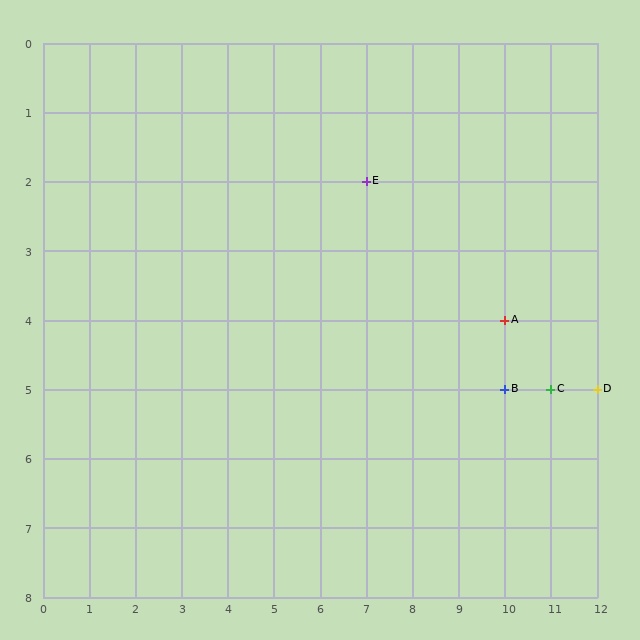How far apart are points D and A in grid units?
Points D and A are 2 columns and 1 row apart (about 2.2 grid units diagonally).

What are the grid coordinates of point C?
Point C is at grid coordinates (11, 5).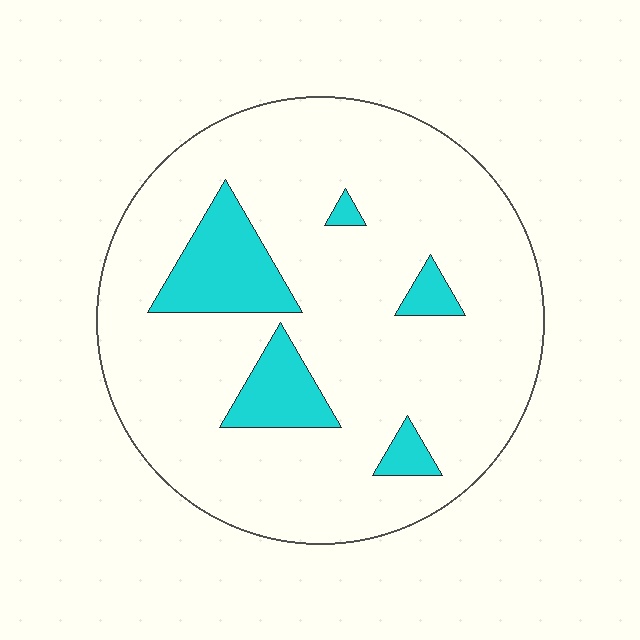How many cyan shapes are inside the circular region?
5.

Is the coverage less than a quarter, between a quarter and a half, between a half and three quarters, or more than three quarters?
Less than a quarter.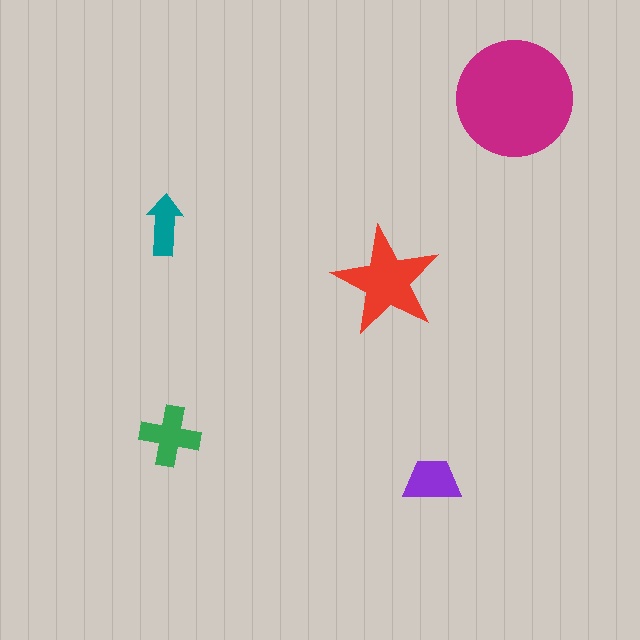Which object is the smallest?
The teal arrow.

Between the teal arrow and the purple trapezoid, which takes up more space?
The purple trapezoid.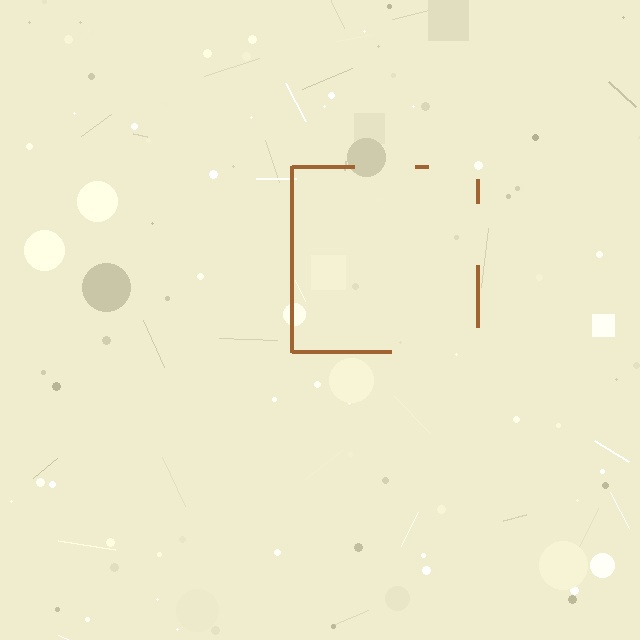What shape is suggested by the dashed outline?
The dashed outline suggests a square.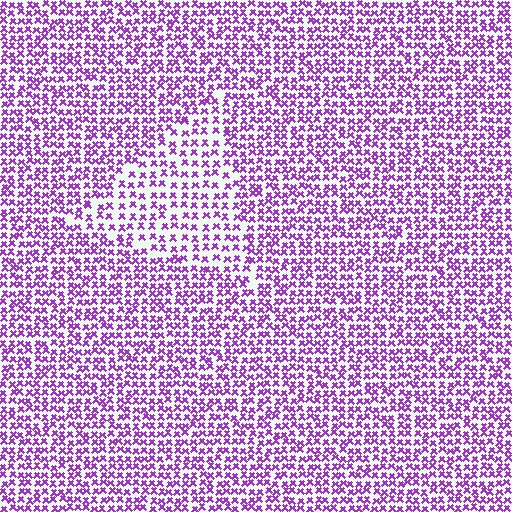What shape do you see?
I see a triangle.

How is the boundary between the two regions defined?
The boundary is defined by a change in element density (approximately 1.6x ratio). All elements are the same color, size, and shape.